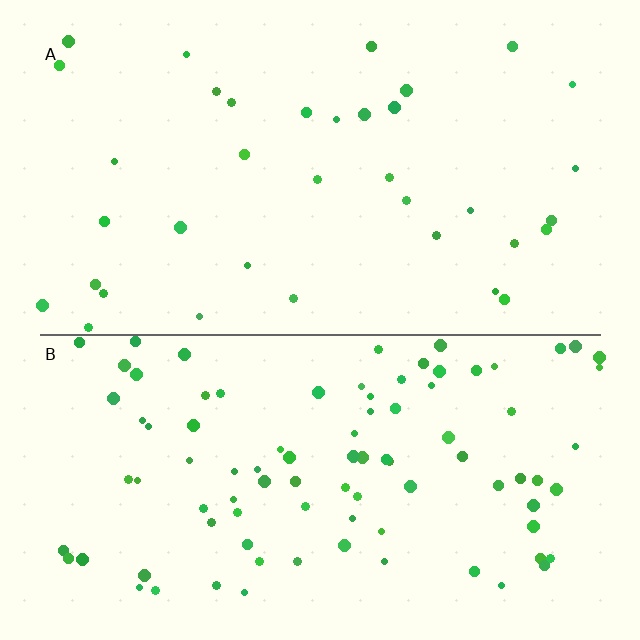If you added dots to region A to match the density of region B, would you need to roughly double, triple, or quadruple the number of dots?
Approximately triple.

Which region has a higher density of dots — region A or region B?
B (the bottom).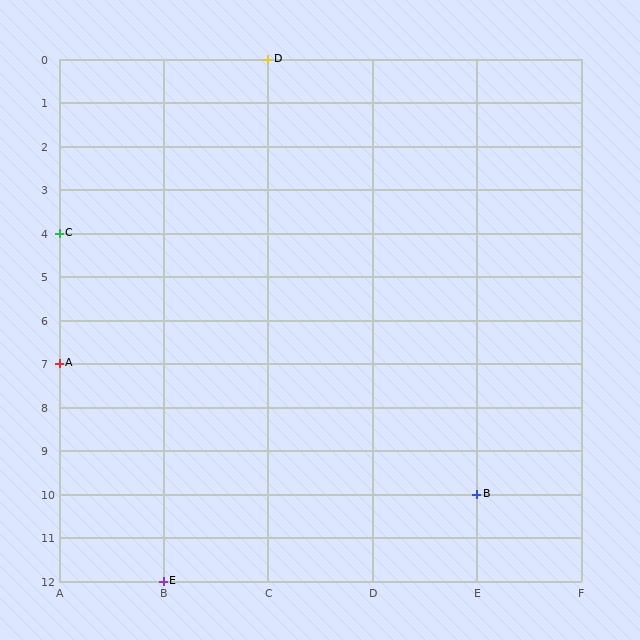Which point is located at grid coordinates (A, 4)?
Point C is at (A, 4).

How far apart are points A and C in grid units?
Points A and C are 3 rows apart.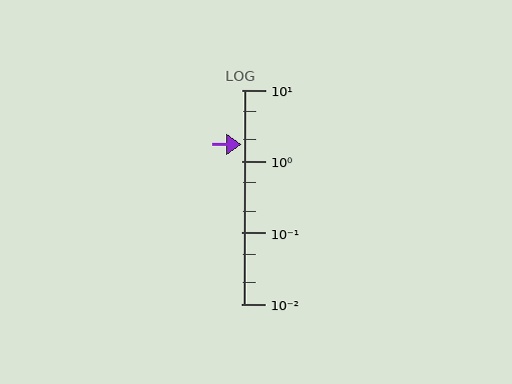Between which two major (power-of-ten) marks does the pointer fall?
The pointer is between 1 and 10.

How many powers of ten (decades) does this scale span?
The scale spans 3 decades, from 0.01 to 10.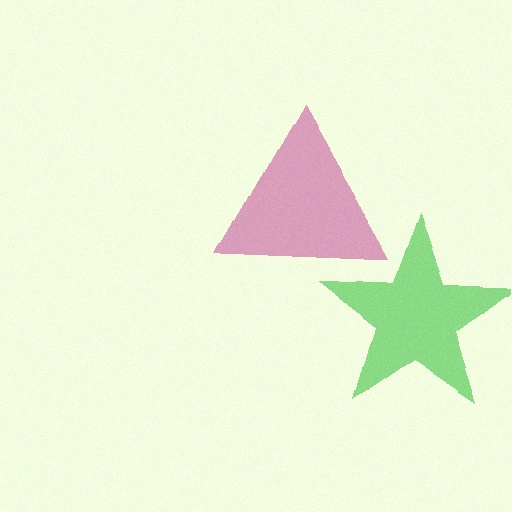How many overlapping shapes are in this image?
There are 2 overlapping shapes in the image.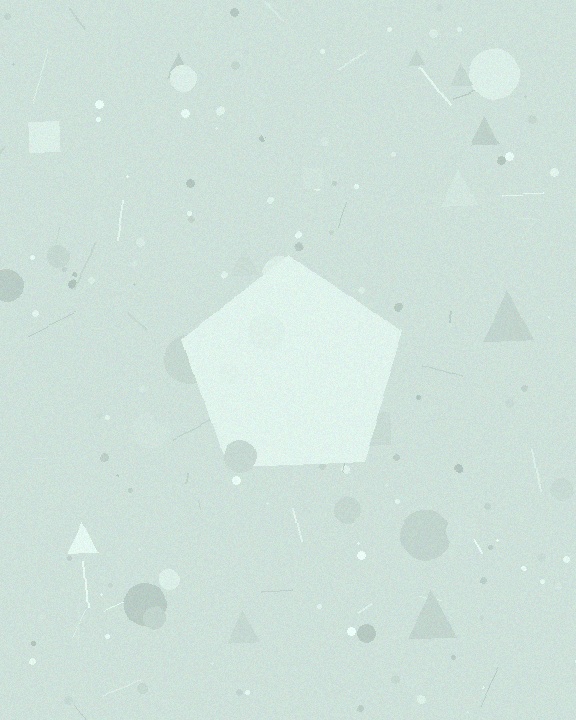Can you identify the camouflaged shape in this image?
The camouflaged shape is a pentagon.